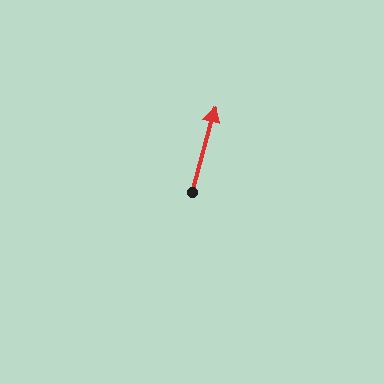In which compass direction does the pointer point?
North.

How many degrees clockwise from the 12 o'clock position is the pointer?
Approximately 15 degrees.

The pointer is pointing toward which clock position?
Roughly 12 o'clock.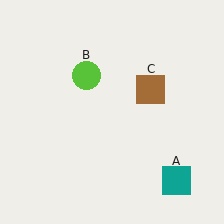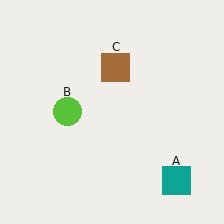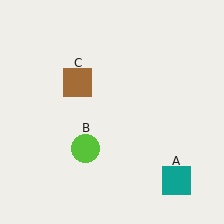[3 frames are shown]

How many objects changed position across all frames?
2 objects changed position: lime circle (object B), brown square (object C).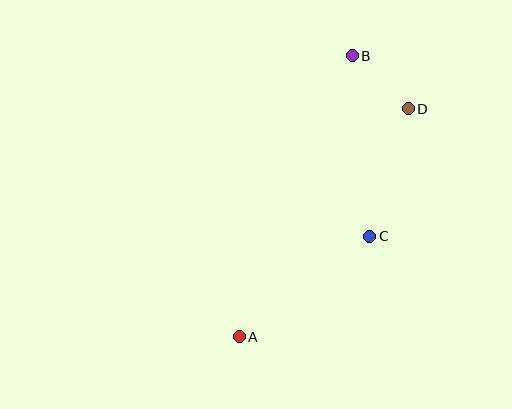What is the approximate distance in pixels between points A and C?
The distance between A and C is approximately 165 pixels.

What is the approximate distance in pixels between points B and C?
The distance between B and C is approximately 181 pixels.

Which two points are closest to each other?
Points B and D are closest to each other.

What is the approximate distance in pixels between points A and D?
The distance between A and D is approximately 284 pixels.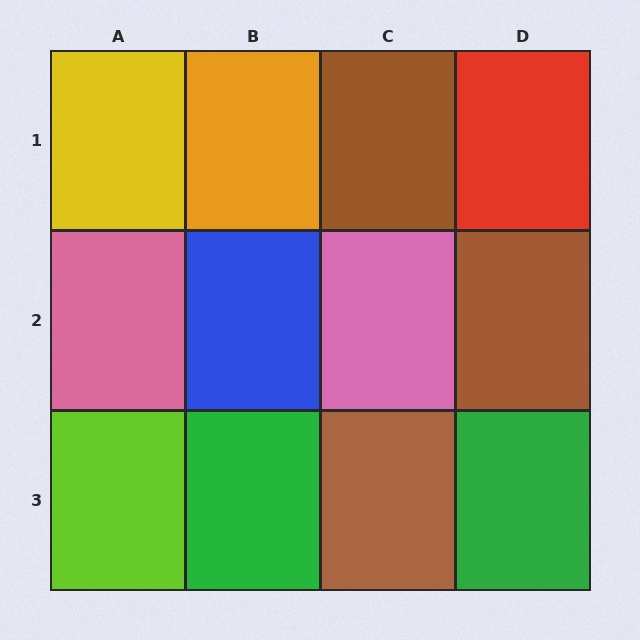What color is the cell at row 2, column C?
Pink.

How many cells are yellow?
1 cell is yellow.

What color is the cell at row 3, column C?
Brown.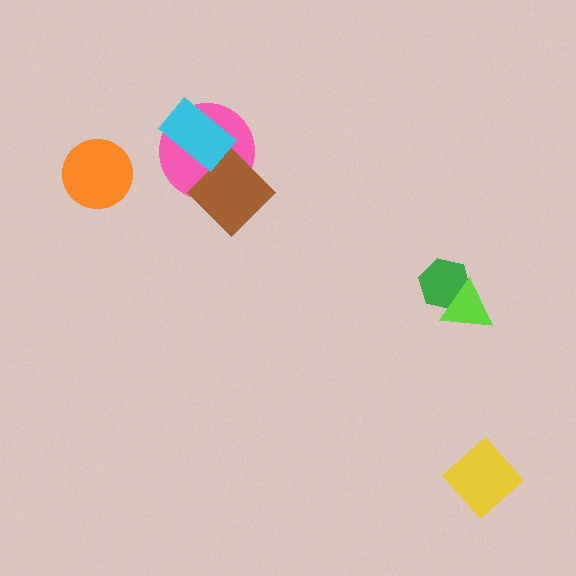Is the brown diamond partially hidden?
Yes, it is partially covered by another shape.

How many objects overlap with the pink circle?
2 objects overlap with the pink circle.